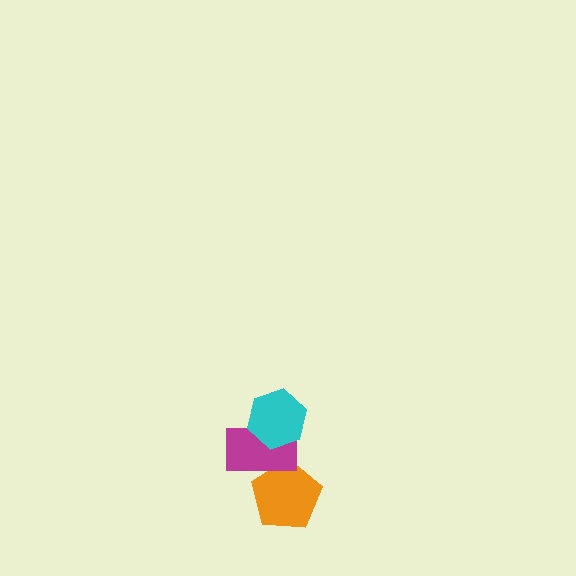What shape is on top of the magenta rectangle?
The cyan hexagon is on top of the magenta rectangle.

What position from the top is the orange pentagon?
The orange pentagon is 3rd from the top.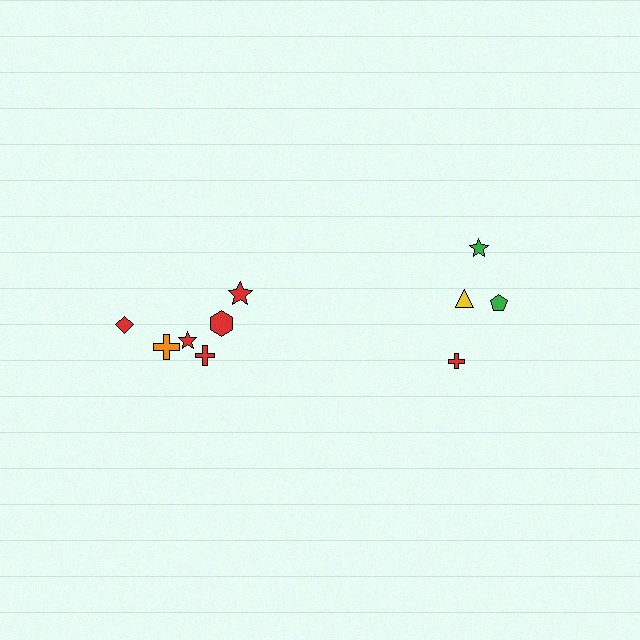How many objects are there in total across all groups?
There are 10 objects.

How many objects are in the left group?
There are 6 objects.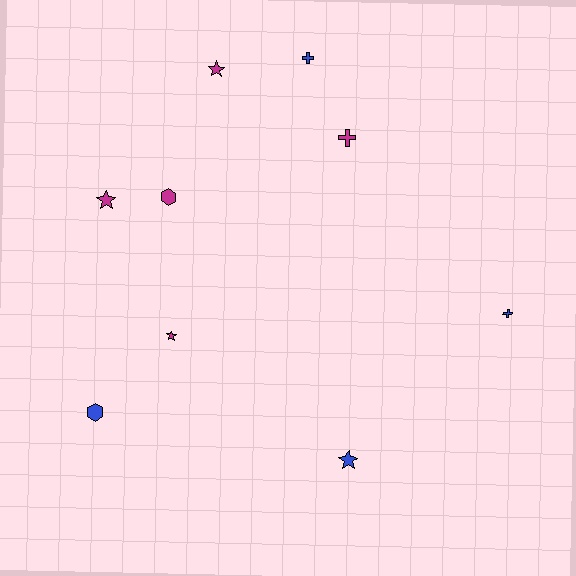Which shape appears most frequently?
Star, with 4 objects.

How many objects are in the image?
There are 9 objects.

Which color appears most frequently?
Magenta, with 5 objects.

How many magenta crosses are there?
There is 1 magenta cross.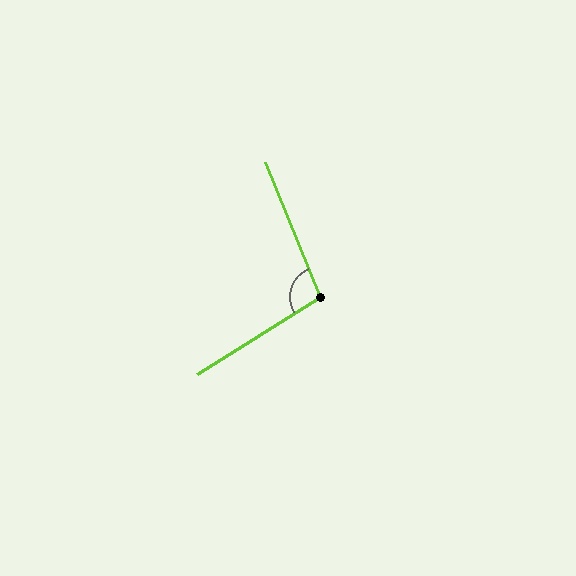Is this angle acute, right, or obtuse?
It is obtuse.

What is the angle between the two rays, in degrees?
Approximately 100 degrees.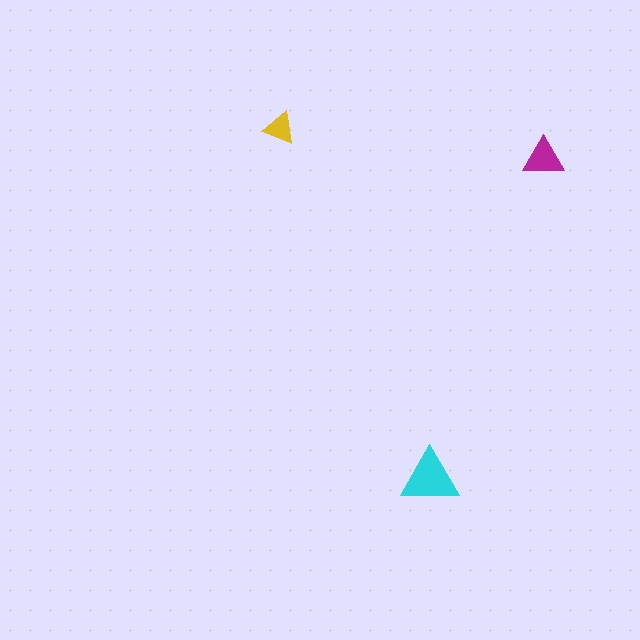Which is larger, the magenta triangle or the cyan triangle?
The cyan one.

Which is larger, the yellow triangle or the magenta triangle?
The magenta one.